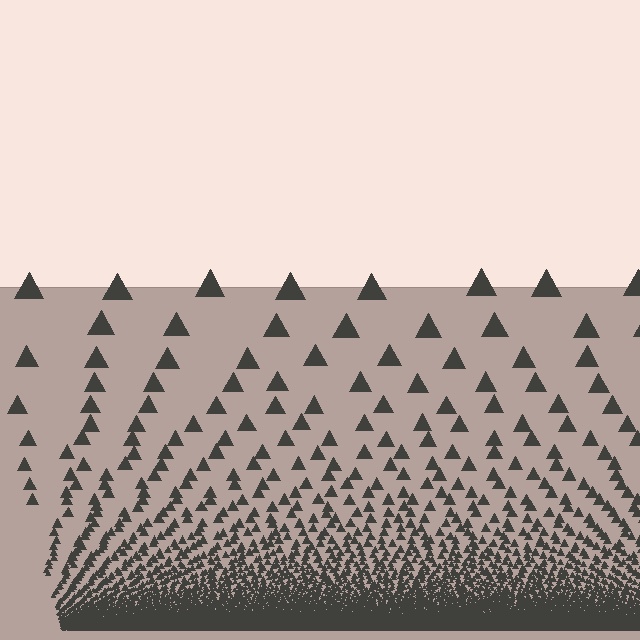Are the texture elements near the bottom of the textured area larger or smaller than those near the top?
Smaller. The gradient is inverted — elements near the bottom are smaller and denser.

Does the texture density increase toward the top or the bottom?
Density increases toward the bottom.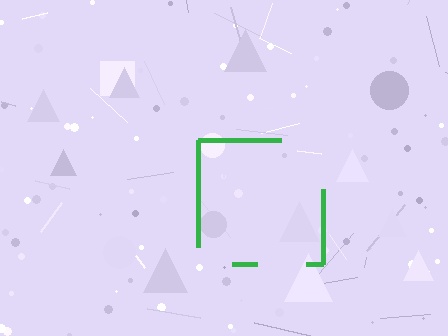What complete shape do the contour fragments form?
The contour fragments form a square.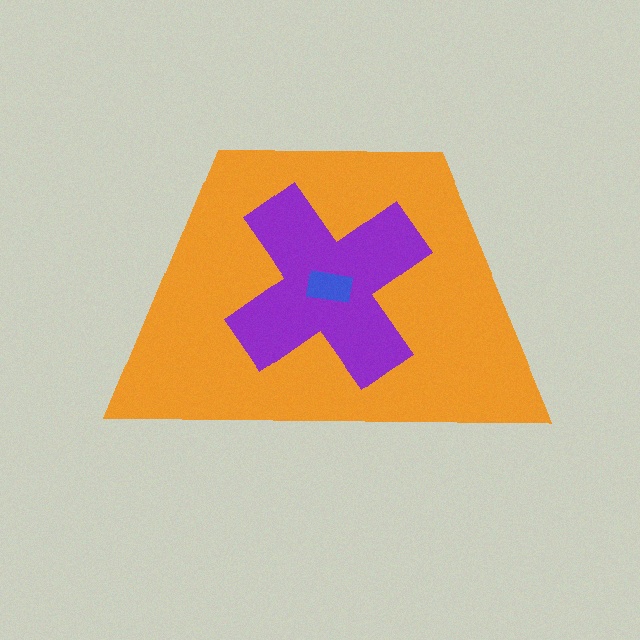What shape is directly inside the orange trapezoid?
The purple cross.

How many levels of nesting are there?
3.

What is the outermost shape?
The orange trapezoid.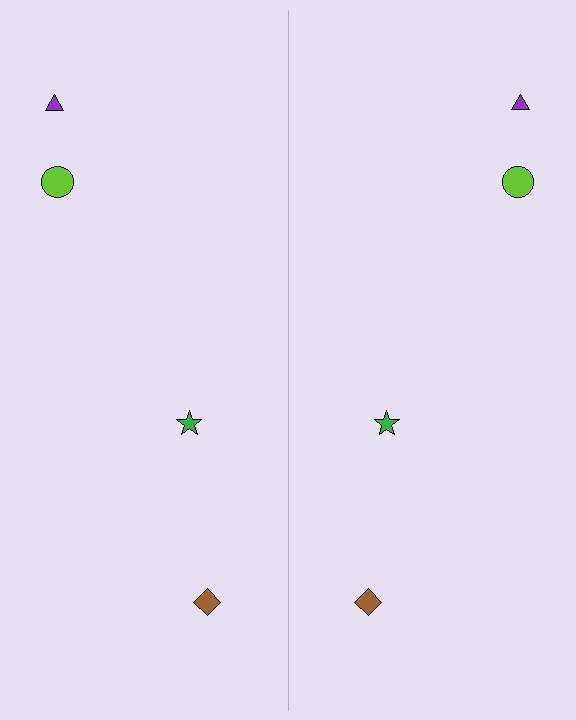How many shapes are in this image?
There are 8 shapes in this image.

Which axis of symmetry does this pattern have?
The pattern has a vertical axis of symmetry running through the center of the image.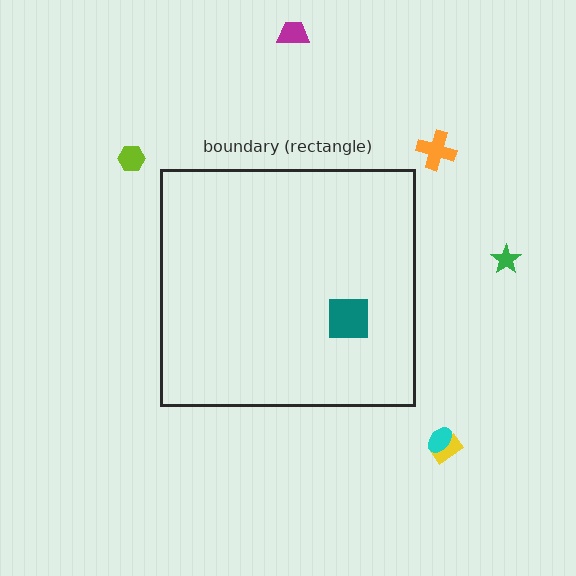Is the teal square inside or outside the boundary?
Inside.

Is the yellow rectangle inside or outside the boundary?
Outside.